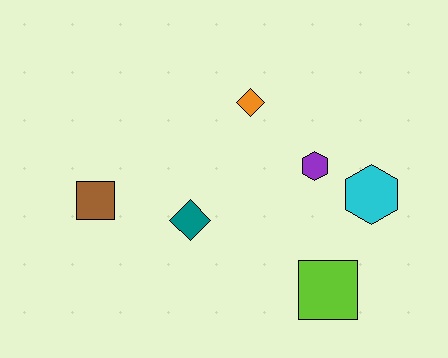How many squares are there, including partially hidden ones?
There are 2 squares.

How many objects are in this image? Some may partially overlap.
There are 6 objects.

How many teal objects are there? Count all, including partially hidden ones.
There is 1 teal object.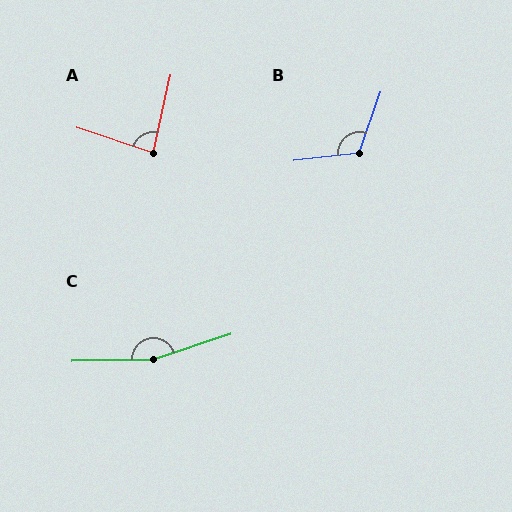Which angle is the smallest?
A, at approximately 84 degrees.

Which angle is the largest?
C, at approximately 163 degrees.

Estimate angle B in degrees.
Approximately 116 degrees.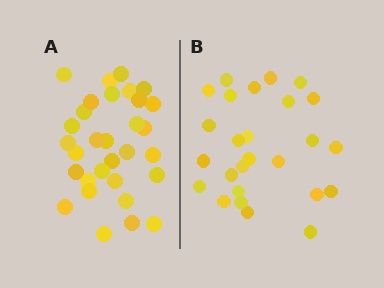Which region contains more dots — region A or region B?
Region A (the left region) has more dots.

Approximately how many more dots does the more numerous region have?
Region A has about 5 more dots than region B.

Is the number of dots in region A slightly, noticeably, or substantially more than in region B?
Region A has only slightly more — the two regions are fairly close. The ratio is roughly 1.2 to 1.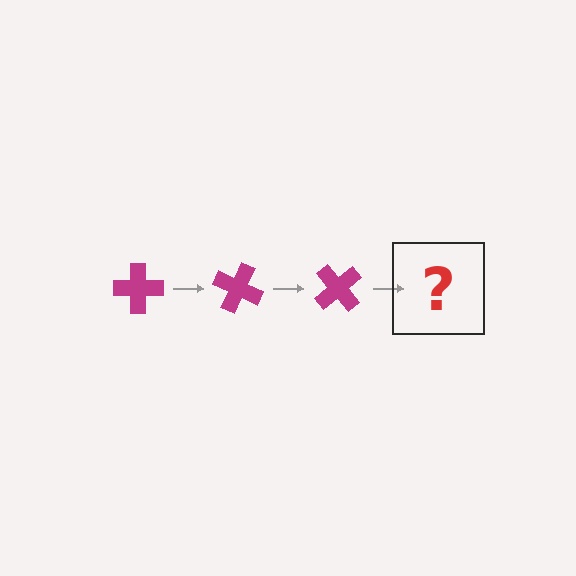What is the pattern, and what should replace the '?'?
The pattern is that the cross rotates 25 degrees each step. The '?' should be a magenta cross rotated 75 degrees.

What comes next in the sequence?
The next element should be a magenta cross rotated 75 degrees.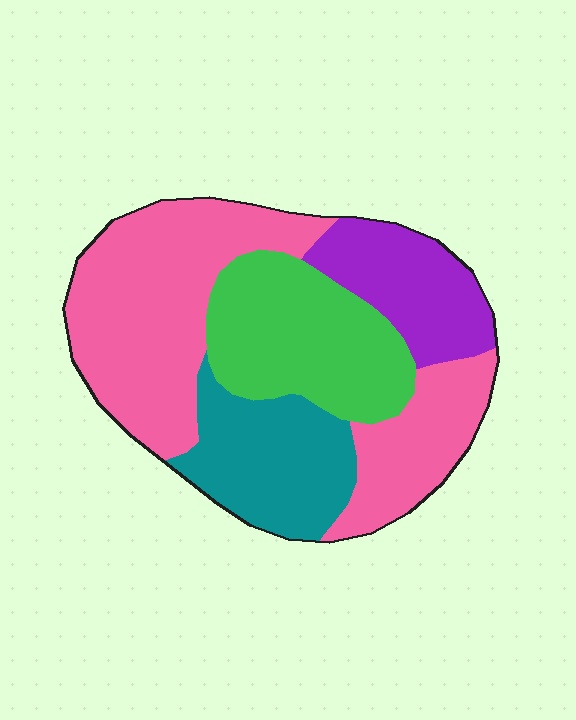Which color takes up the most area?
Pink, at roughly 45%.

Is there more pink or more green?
Pink.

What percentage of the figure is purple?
Purple covers about 15% of the figure.